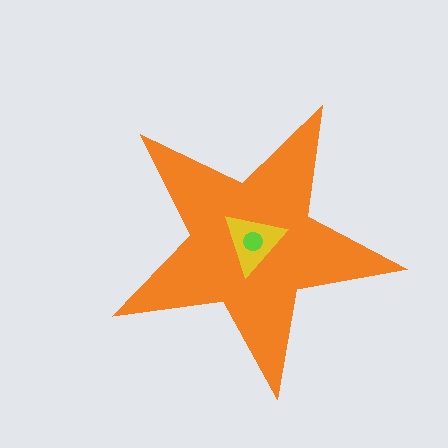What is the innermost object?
The lime circle.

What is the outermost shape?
The orange star.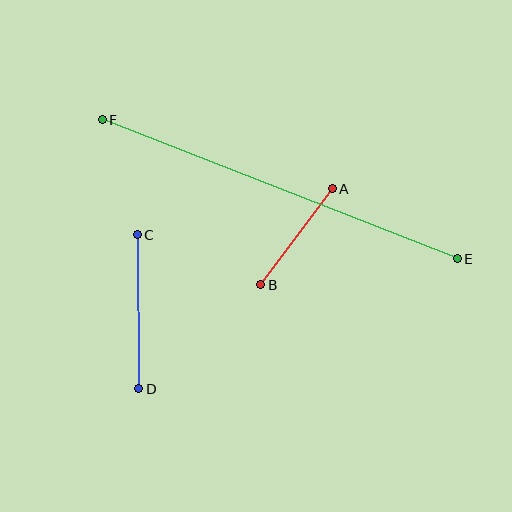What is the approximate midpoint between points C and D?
The midpoint is at approximately (138, 312) pixels.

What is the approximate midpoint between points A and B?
The midpoint is at approximately (297, 237) pixels.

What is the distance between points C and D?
The distance is approximately 154 pixels.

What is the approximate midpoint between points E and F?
The midpoint is at approximately (280, 189) pixels.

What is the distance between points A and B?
The distance is approximately 120 pixels.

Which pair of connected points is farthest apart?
Points E and F are farthest apart.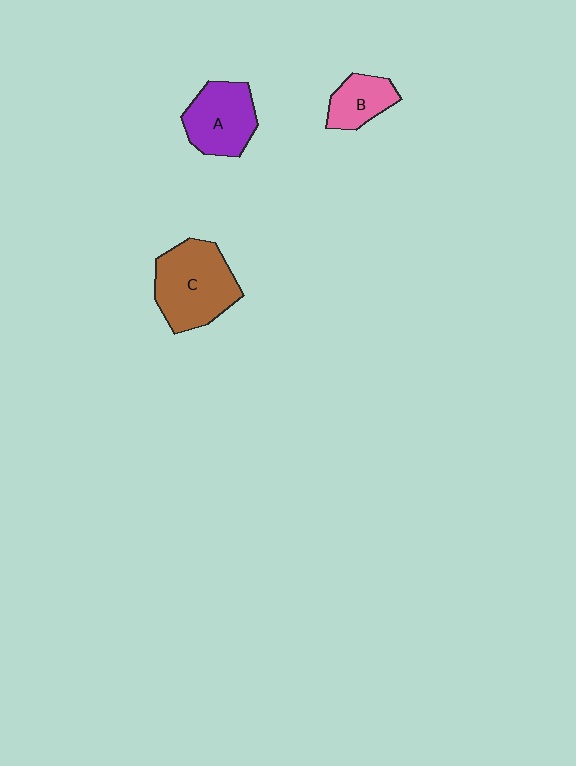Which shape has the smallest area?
Shape B (pink).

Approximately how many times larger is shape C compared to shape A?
Approximately 1.3 times.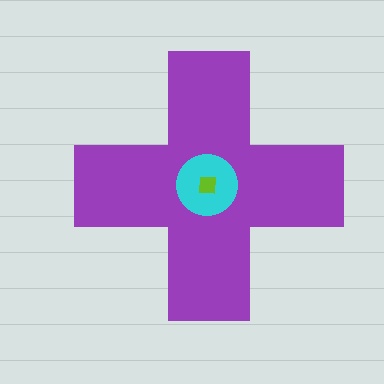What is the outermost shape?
The purple cross.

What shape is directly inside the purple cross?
The cyan circle.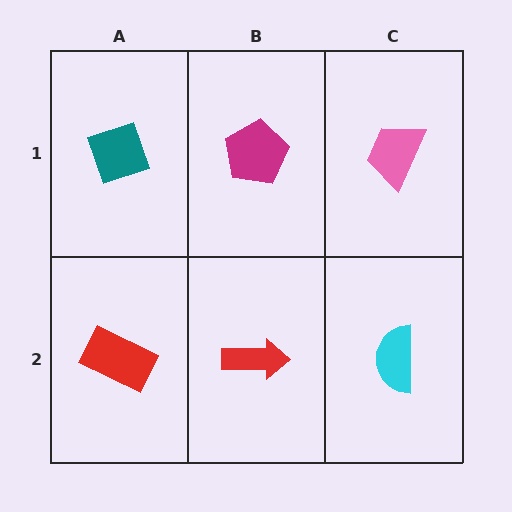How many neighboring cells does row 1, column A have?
2.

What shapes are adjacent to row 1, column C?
A cyan semicircle (row 2, column C), a magenta pentagon (row 1, column B).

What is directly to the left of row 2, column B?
A red rectangle.